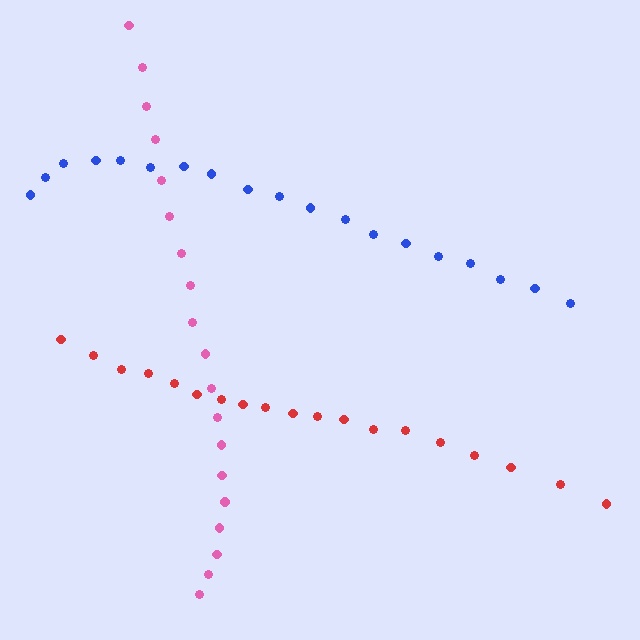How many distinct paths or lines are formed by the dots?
There are 3 distinct paths.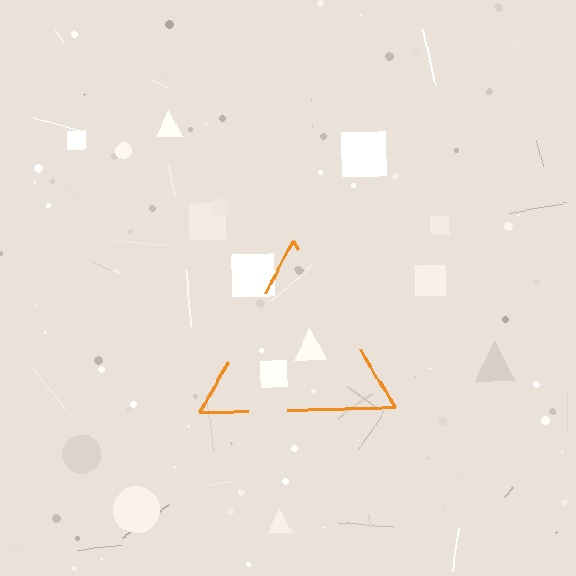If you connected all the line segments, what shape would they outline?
They would outline a triangle.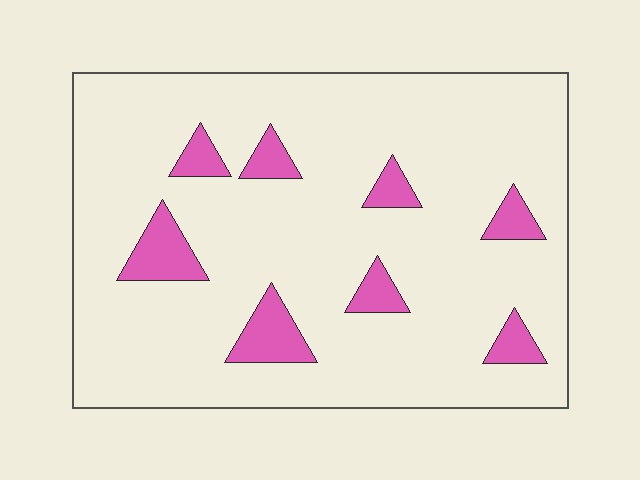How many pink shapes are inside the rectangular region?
8.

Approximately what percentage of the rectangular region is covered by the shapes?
Approximately 10%.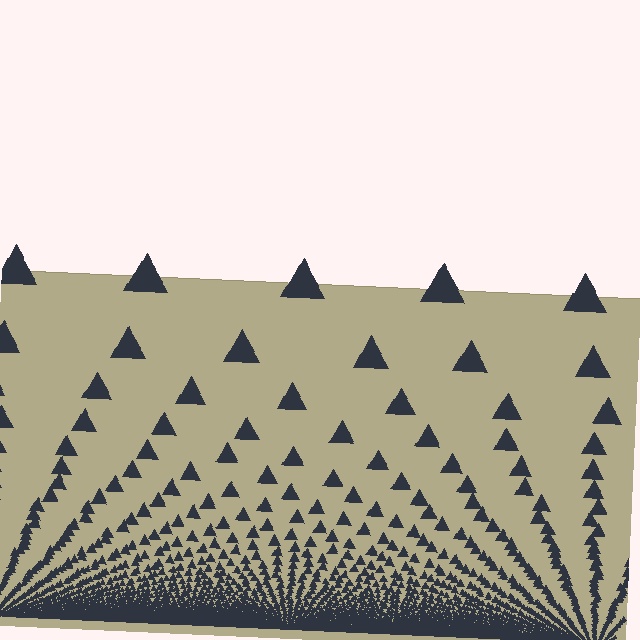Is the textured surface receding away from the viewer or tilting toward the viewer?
The surface appears to tilt toward the viewer. Texture elements get larger and sparser toward the top.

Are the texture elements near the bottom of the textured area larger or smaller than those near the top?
Smaller. The gradient is inverted — elements near the bottom are smaller and denser.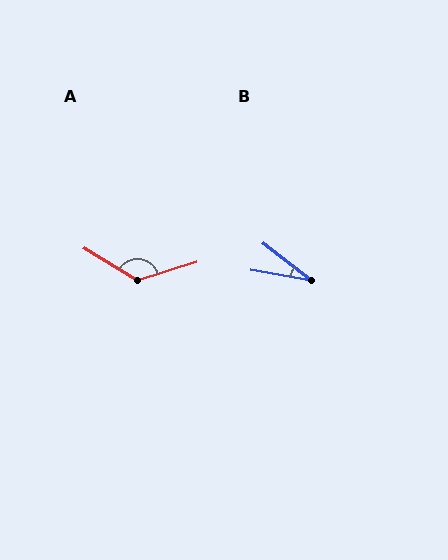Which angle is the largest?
A, at approximately 131 degrees.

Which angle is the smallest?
B, at approximately 28 degrees.